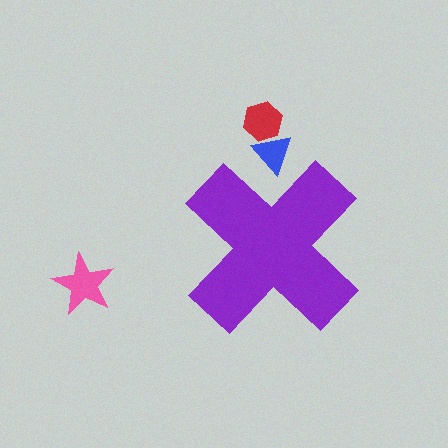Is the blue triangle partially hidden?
Yes, the blue triangle is partially hidden behind the purple cross.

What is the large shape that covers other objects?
A purple cross.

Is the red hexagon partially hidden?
No, the red hexagon is fully visible.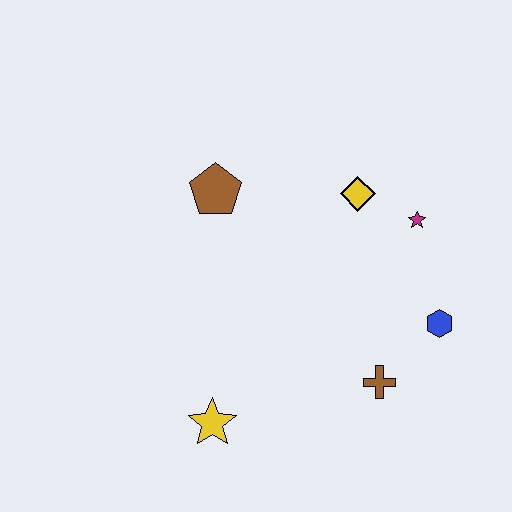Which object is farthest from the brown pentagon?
The blue hexagon is farthest from the brown pentagon.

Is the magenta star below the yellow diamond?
Yes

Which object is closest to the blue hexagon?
The brown cross is closest to the blue hexagon.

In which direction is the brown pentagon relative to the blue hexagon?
The brown pentagon is to the left of the blue hexagon.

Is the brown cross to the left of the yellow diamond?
No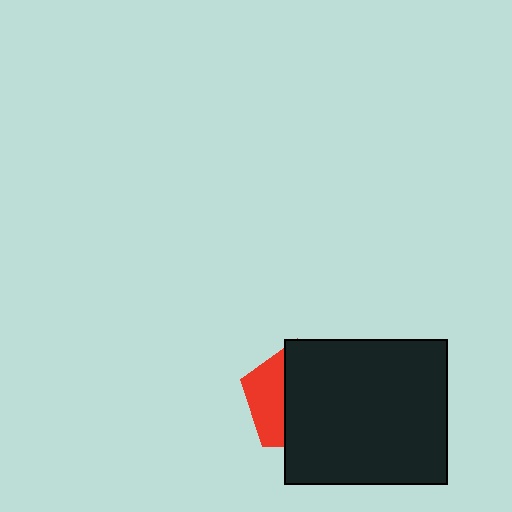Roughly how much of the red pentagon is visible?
A small part of it is visible (roughly 33%).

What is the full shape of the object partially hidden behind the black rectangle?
The partially hidden object is a red pentagon.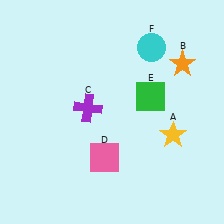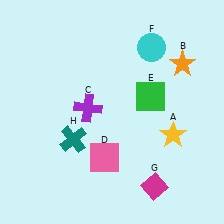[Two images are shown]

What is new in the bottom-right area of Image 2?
A magenta diamond (G) was added in the bottom-right area of Image 2.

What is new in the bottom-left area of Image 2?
A teal cross (H) was added in the bottom-left area of Image 2.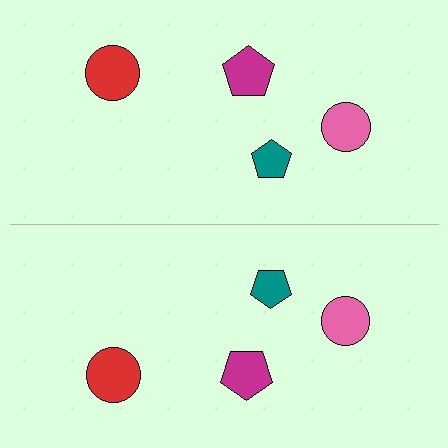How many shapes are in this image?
There are 8 shapes in this image.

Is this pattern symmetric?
Yes, this pattern has bilateral (reflection) symmetry.